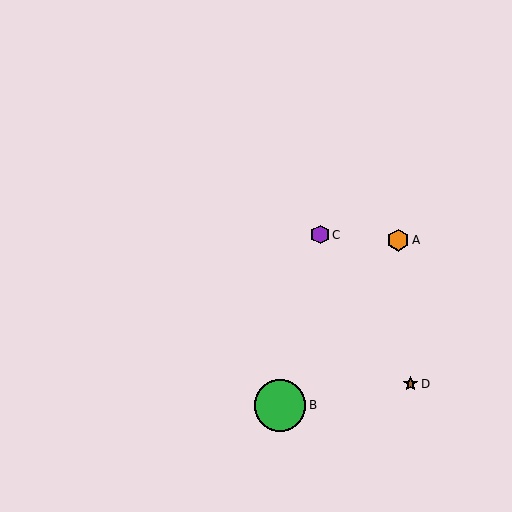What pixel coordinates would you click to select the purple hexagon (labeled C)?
Click at (320, 235) to select the purple hexagon C.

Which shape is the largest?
The green circle (labeled B) is the largest.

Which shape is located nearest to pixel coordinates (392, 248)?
The orange hexagon (labeled A) at (398, 240) is nearest to that location.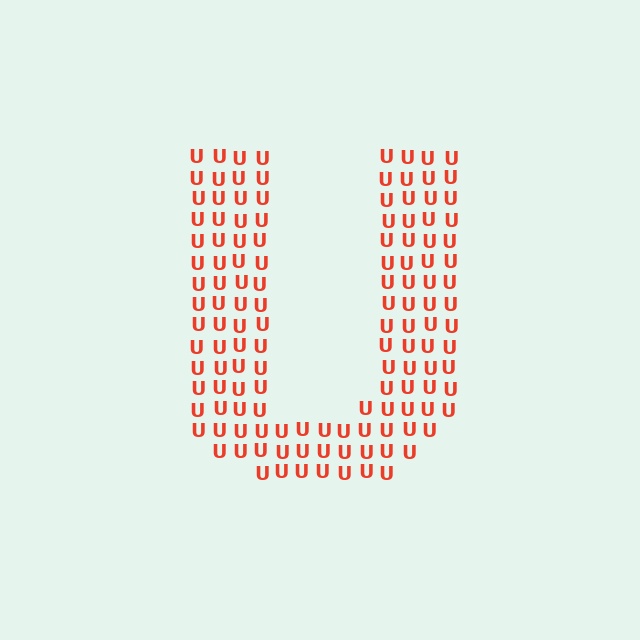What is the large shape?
The large shape is the letter U.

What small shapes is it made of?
It is made of small letter U's.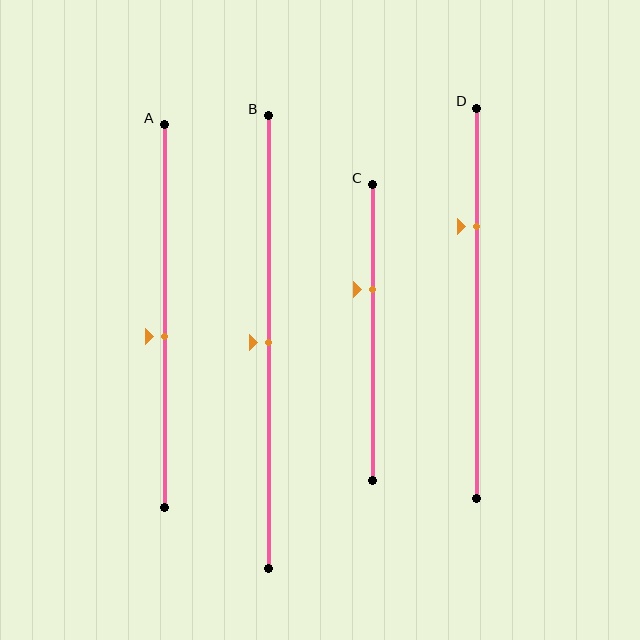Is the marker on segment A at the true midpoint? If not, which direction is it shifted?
No, the marker on segment A is shifted downward by about 5% of the segment length.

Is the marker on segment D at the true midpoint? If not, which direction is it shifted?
No, the marker on segment D is shifted upward by about 20% of the segment length.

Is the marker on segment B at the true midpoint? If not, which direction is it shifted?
Yes, the marker on segment B is at the true midpoint.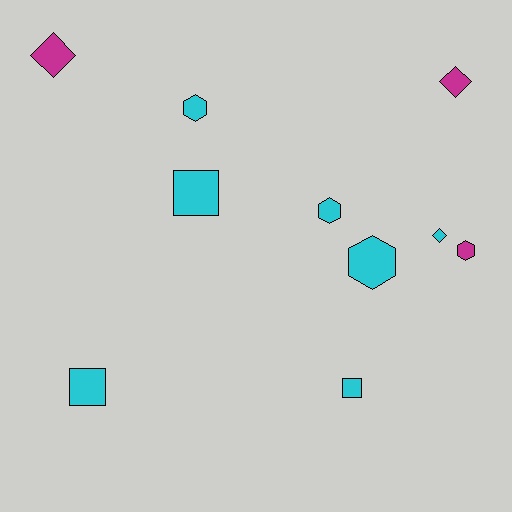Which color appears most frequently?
Cyan, with 7 objects.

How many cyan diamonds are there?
There is 1 cyan diamond.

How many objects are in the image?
There are 10 objects.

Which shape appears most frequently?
Hexagon, with 4 objects.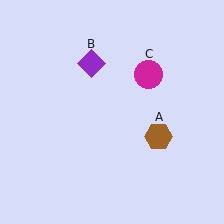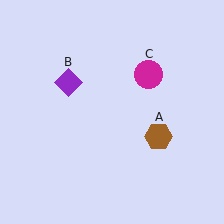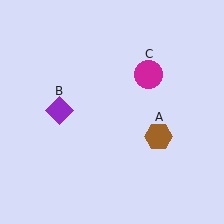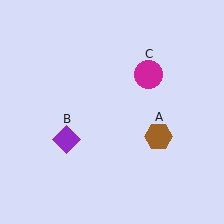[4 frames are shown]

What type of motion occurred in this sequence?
The purple diamond (object B) rotated counterclockwise around the center of the scene.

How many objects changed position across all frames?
1 object changed position: purple diamond (object B).